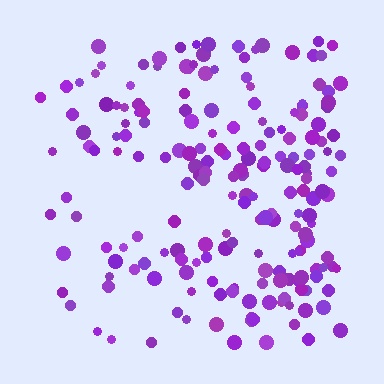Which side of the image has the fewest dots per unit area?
The left.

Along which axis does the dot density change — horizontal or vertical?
Horizontal.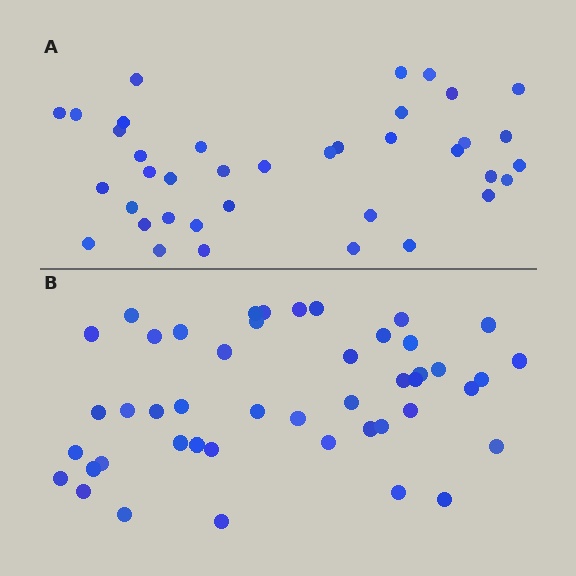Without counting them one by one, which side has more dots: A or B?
Region B (the bottom region) has more dots.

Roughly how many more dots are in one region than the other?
Region B has roughly 8 or so more dots than region A.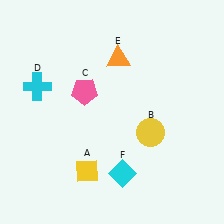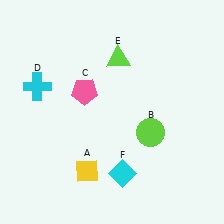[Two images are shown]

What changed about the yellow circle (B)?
In Image 1, B is yellow. In Image 2, it changed to lime.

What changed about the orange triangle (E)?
In Image 1, E is orange. In Image 2, it changed to lime.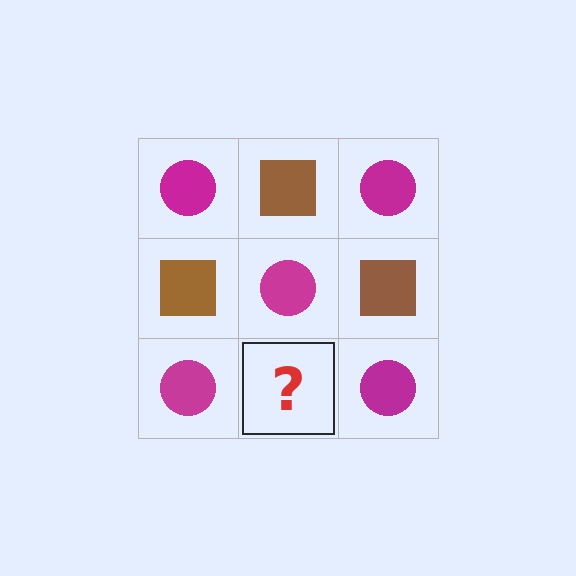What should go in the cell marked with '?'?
The missing cell should contain a brown square.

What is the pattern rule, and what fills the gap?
The rule is that it alternates magenta circle and brown square in a checkerboard pattern. The gap should be filled with a brown square.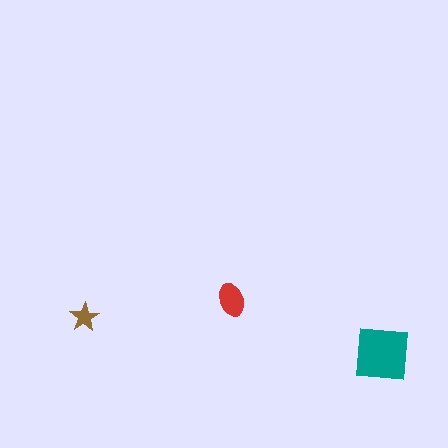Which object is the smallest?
The brown star.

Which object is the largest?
The teal square.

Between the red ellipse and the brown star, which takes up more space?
The red ellipse.